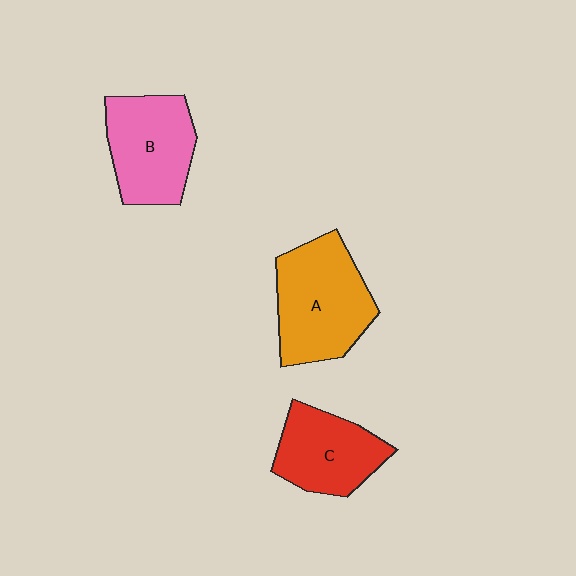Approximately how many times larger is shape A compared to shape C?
Approximately 1.3 times.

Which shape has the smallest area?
Shape C (red).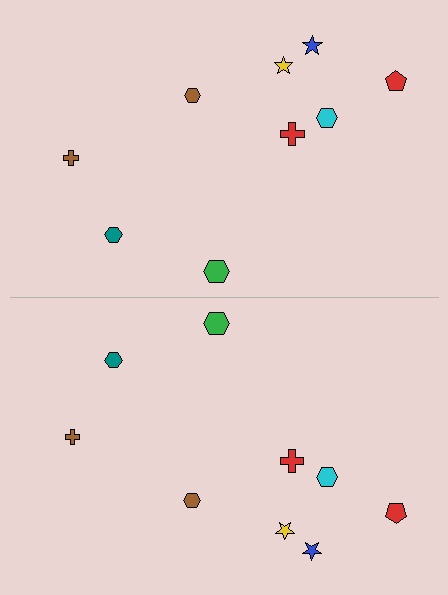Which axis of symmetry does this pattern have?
The pattern has a horizontal axis of symmetry running through the center of the image.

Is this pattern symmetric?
Yes, this pattern has bilateral (reflection) symmetry.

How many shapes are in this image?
There are 18 shapes in this image.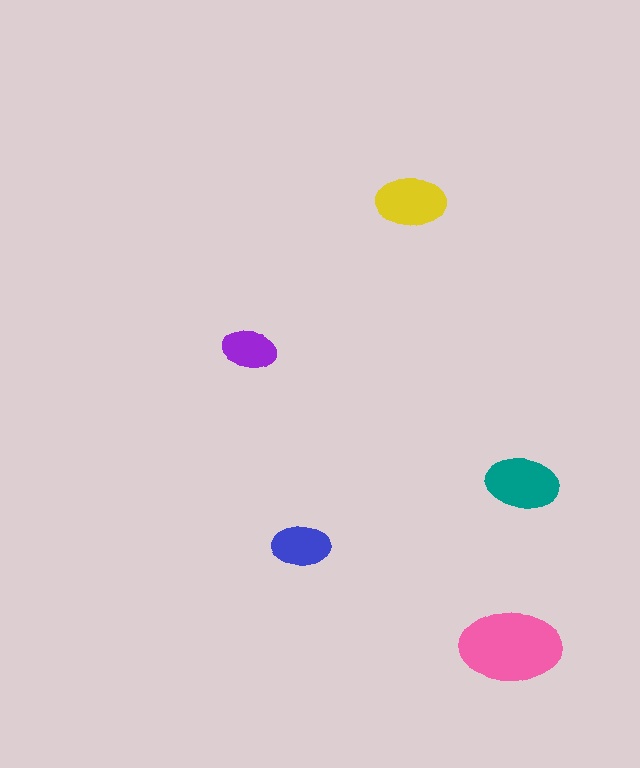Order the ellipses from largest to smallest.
the pink one, the teal one, the yellow one, the blue one, the purple one.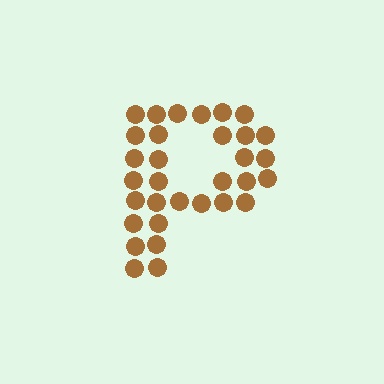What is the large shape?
The large shape is the letter P.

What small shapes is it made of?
It is made of small circles.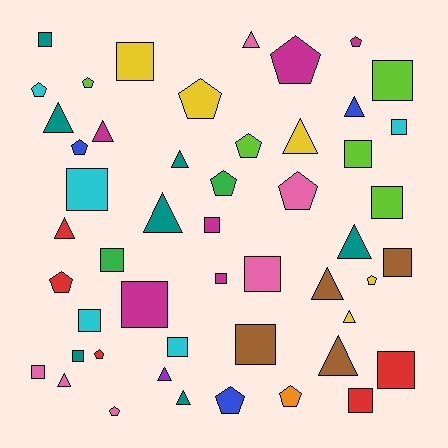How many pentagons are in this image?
There are 15 pentagons.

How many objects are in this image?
There are 50 objects.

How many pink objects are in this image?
There are 6 pink objects.